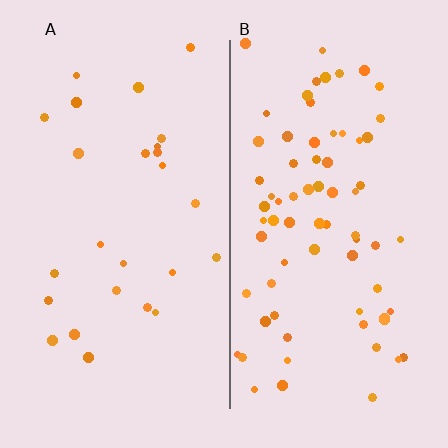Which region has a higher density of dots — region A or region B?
B (the right).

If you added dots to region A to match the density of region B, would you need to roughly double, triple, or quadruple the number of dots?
Approximately triple.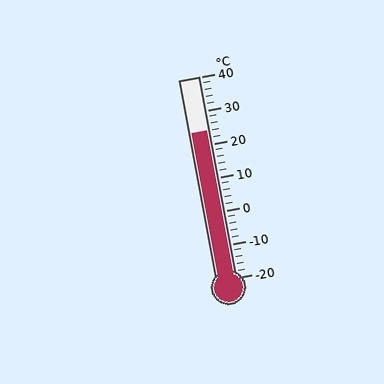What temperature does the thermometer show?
The thermometer shows approximately 24°C.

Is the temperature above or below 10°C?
The temperature is above 10°C.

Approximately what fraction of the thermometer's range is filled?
The thermometer is filled to approximately 75% of its range.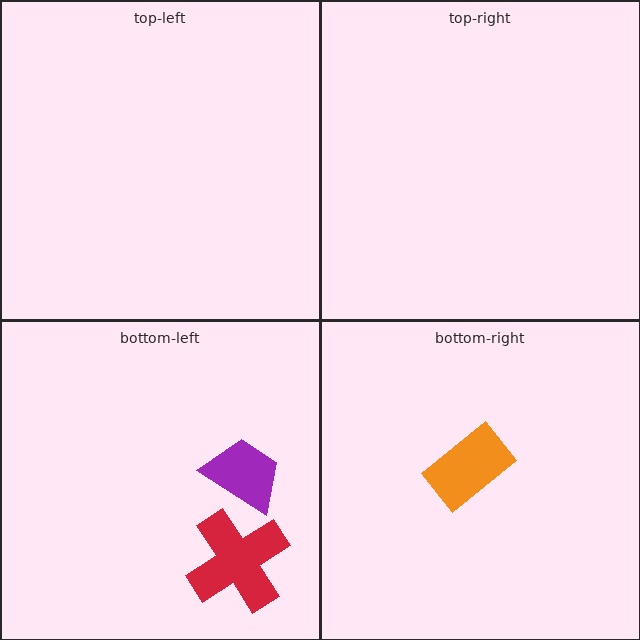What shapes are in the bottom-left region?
The red cross, the purple trapezoid.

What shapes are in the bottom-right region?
The orange rectangle.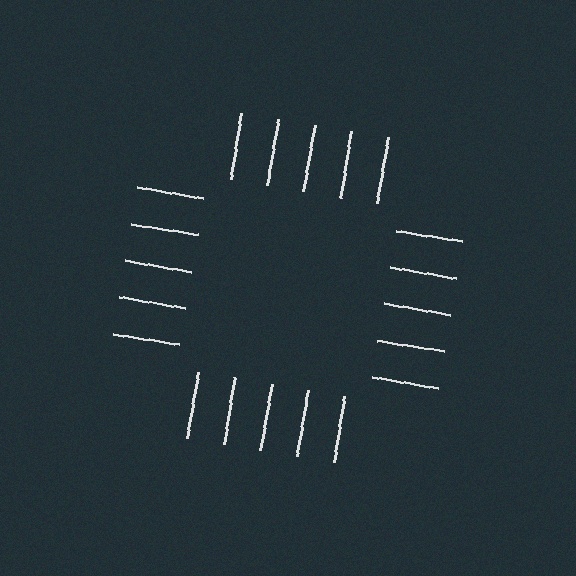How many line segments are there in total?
20 — 5 along each of the 4 edges.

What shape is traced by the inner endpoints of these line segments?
An illusory square — the line segments terminate on its edges but no continuous stroke is drawn.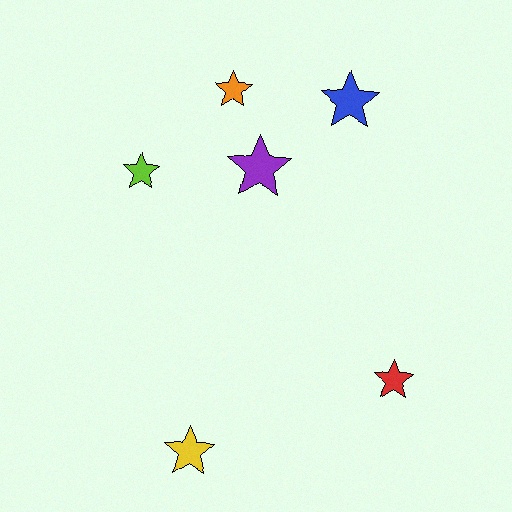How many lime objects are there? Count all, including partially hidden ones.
There is 1 lime object.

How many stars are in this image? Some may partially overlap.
There are 6 stars.